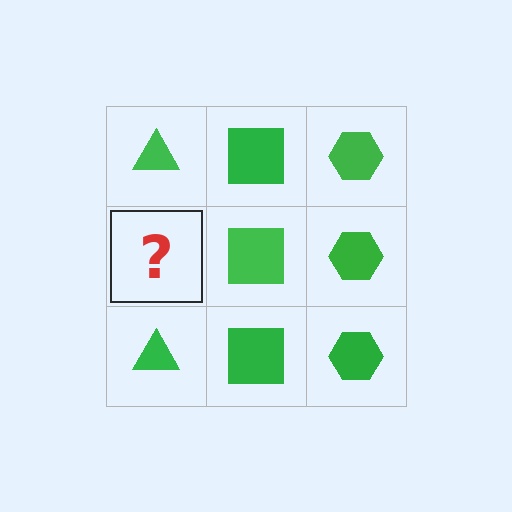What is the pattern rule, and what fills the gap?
The rule is that each column has a consistent shape. The gap should be filled with a green triangle.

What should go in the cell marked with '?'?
The missing cell should contain a green triangle.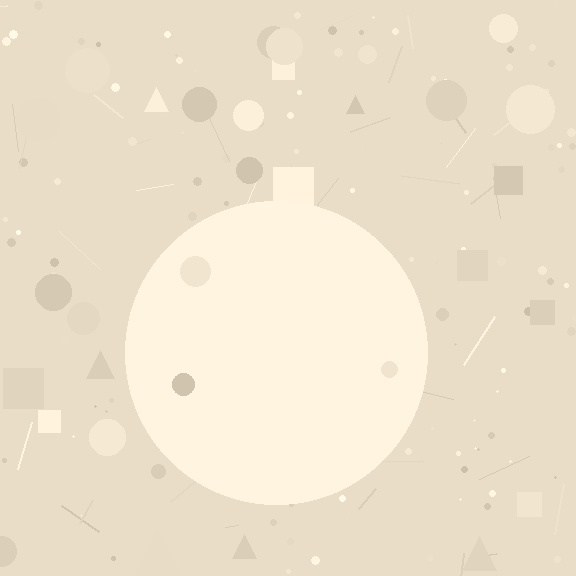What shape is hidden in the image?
A circle is hidden in the image.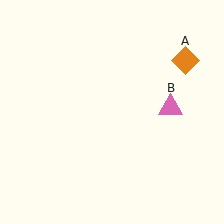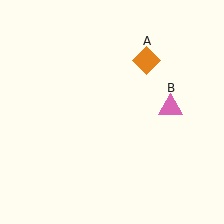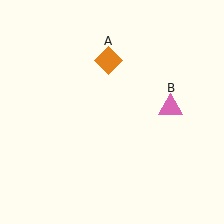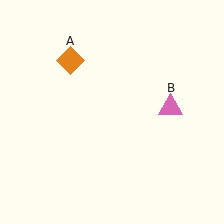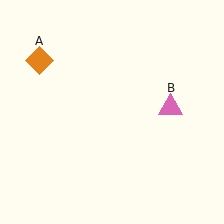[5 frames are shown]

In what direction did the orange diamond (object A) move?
The orange diamond (object A) moved left.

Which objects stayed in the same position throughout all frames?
Pink triangle (object B) remained stationary.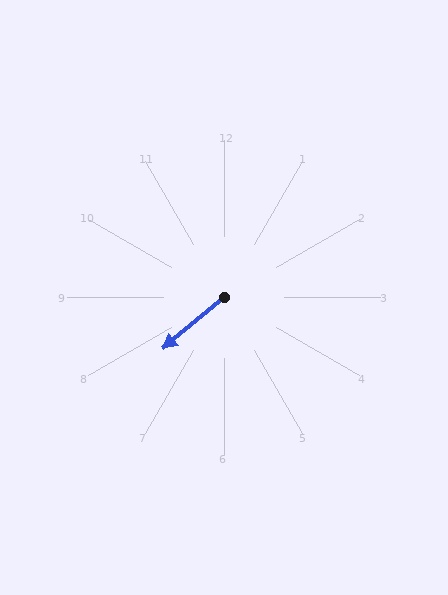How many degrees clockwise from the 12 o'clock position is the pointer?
Approximately 230 degrees.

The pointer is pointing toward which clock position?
Roughly 8 o'clock.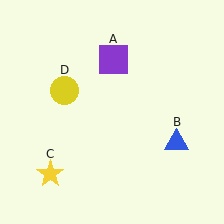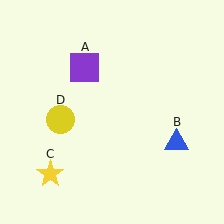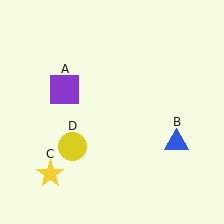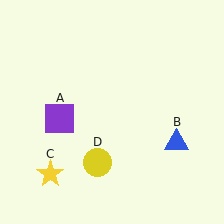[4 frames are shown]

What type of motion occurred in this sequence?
The purple square (object A), yellow circle (object D) rotated counterclockwise around the center of the scene.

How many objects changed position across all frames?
2 objects changed position: purple square (object A), yellow circle (object D).